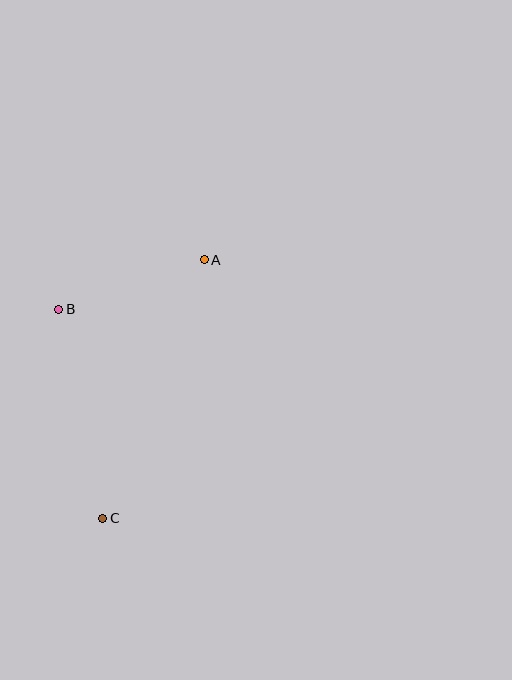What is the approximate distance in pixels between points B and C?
The distance between B and C is approximately 213 pixels.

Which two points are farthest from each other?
Points A and C are farthest from each other.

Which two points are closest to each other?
Points A and B are closest to each other.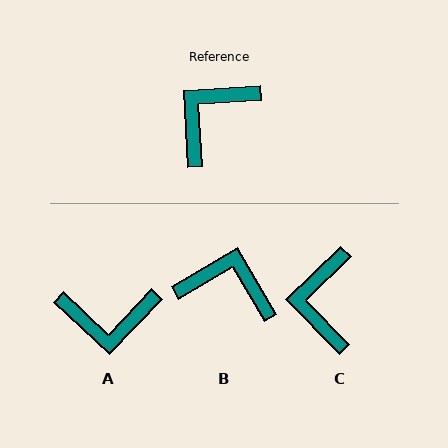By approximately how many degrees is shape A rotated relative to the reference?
Approximately 133 degrees counter-clockwise.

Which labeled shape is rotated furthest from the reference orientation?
A, about 133 degrees away.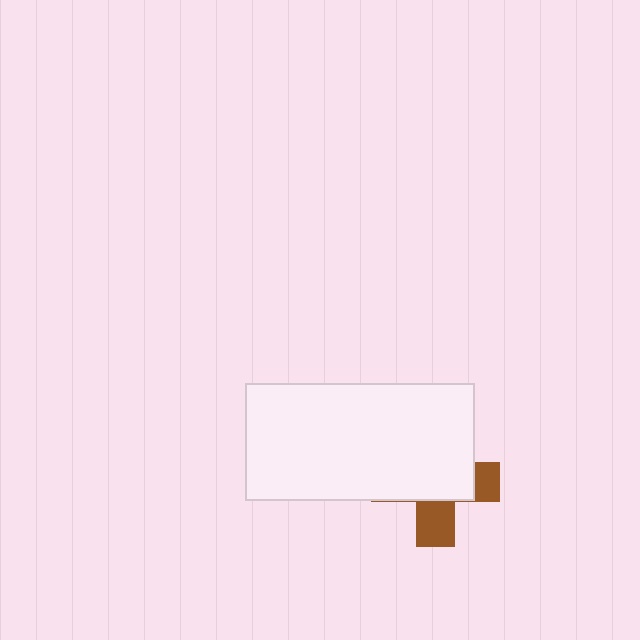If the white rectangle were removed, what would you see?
You would see the complete brown cross.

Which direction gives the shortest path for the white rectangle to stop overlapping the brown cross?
Moving up gives the shortest separation.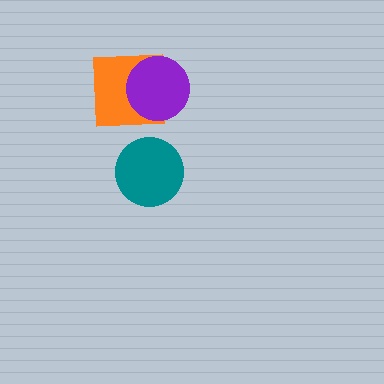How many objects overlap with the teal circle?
0 objects overlap with the teal circle.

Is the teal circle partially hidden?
No, no other shape covers it.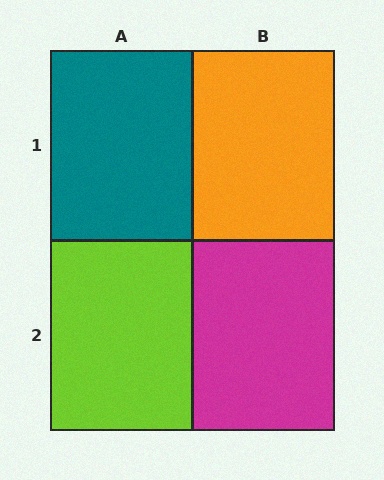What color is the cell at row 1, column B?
Orange.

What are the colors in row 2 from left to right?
Lime, magenta.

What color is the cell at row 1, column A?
Teal.